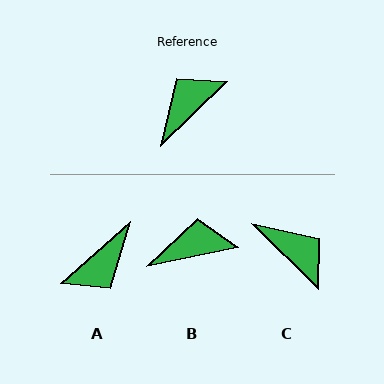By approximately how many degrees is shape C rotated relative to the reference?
Approximately 89 degrees clockwise.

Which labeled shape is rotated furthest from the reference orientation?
A, about 177 degrees away.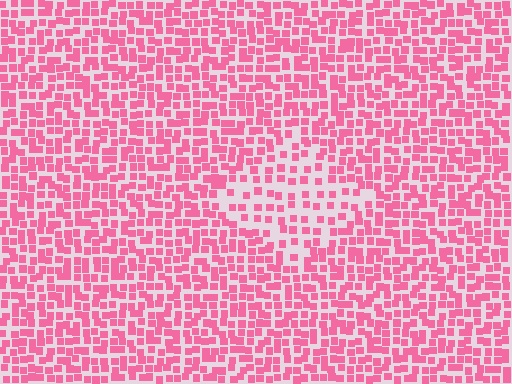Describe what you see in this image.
The image contains small pink elements arranged at two different densities. A diamond-shaped region is visible where the elements are less densely packed than the surrounding area.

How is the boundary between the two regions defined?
The boundary is defined by a change in element density (approximately 1.9x ratio). All elements are the same color, size, and shape.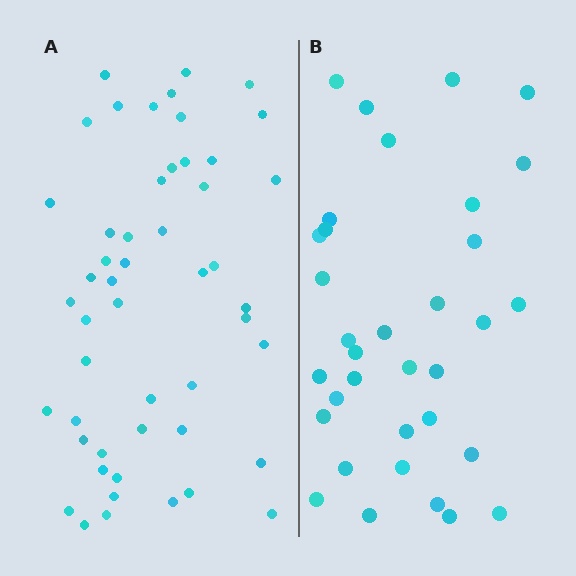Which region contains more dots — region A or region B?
Region A (the left region) has more dots.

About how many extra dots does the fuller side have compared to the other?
Region A has approximately 15 more dots than region B.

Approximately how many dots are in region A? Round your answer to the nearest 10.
About 50 dots.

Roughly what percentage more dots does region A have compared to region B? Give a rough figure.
About 45% more.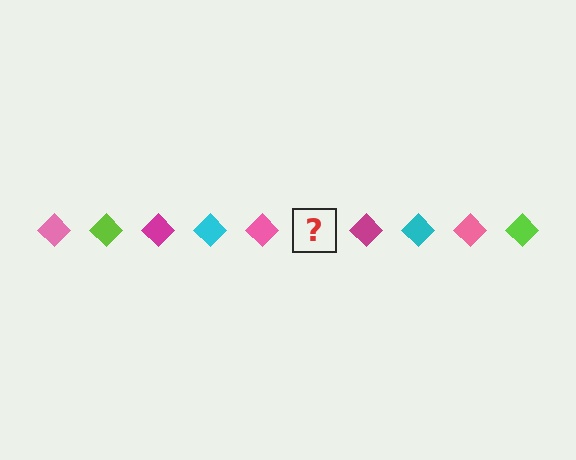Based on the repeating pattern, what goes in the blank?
The blank should be a lime diamond.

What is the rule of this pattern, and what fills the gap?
The rule is that the pattern cycles through pink, lime, magenta, cyan diamonds. The gap should be filled with a lime diamond.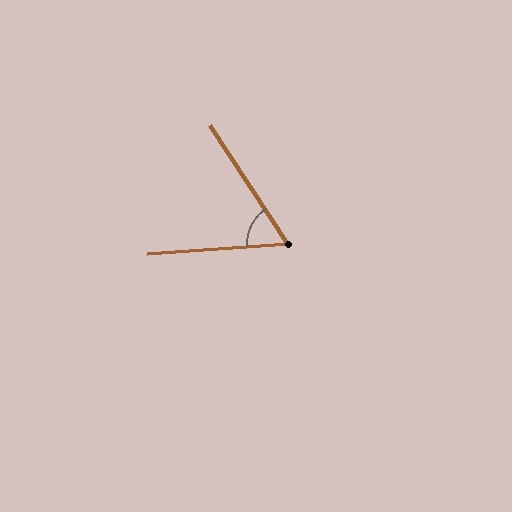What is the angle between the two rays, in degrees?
Approximately 61 degrees.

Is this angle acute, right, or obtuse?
It is acute.